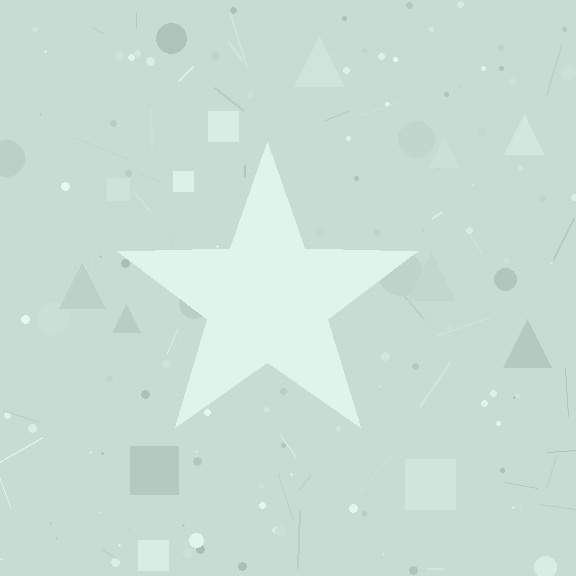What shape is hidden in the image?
A star is hidden in the image.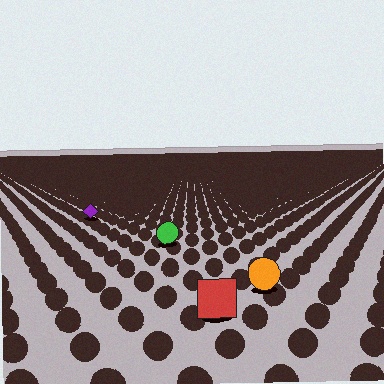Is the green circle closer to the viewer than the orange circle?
No. The orange circle is closer — you can tell from the texture gradient: the ground texture is coarser near it.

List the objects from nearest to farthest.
From nearest to farthest: the red square, the orange circle, the green circle, the purple diamond.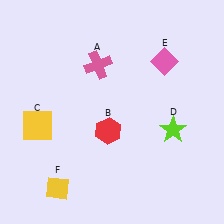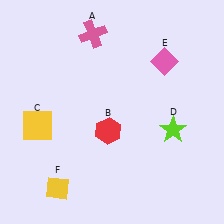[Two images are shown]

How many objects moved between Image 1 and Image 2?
1 object moved between the two images.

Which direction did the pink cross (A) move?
The pink cross (A) moved up.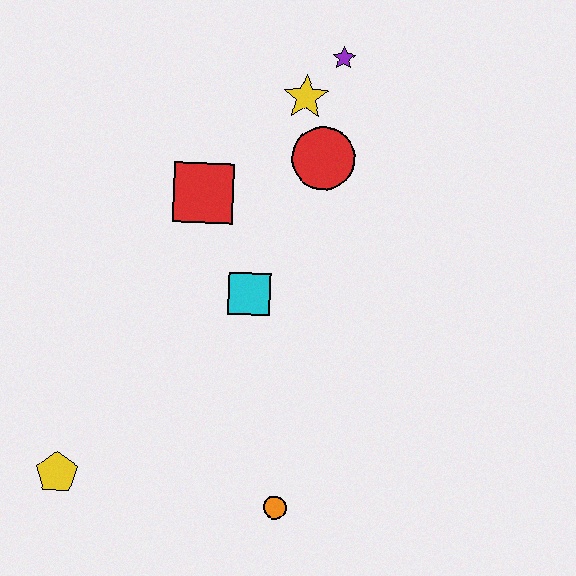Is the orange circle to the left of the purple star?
Yes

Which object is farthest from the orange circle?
The purple star is farthest from the orange circle.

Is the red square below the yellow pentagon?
No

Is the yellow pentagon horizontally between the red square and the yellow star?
No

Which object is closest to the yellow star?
The purple star is closest to the yellow star.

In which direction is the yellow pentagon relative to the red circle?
The yellow pentagon is below the red circle.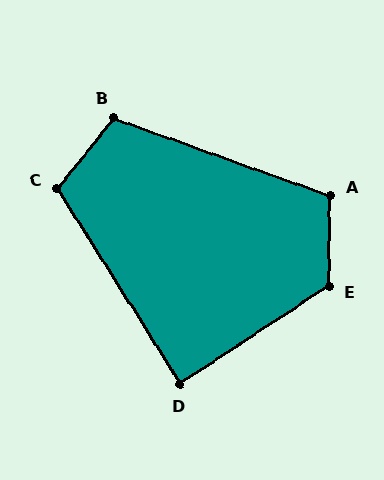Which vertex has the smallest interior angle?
D, at approximately 89 degrees.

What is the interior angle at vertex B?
Approximately 109 degrees (obtuse).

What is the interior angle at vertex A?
Approximately 109 degrees (obtuse).